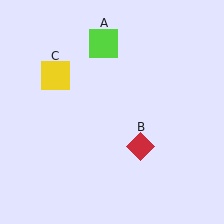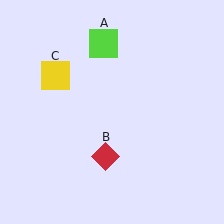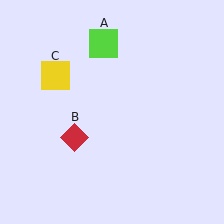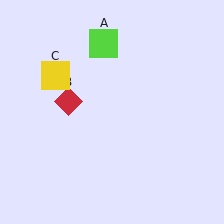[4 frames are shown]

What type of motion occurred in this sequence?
The red diamond (object B) rotated clockwise around the center of the scene.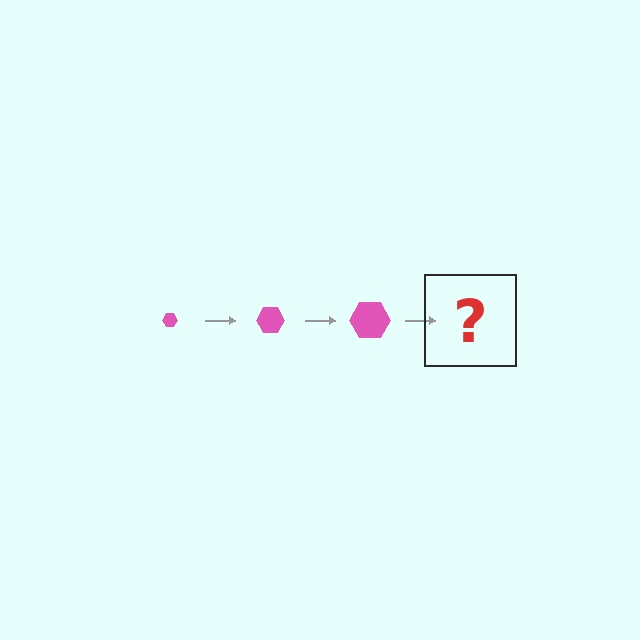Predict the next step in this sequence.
The next step is a pink hexagon, larger than the previous one.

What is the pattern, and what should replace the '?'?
The pattern is that the hexagon gets progressively larger each step. The '?' should be a pink hexagon, larger than the previous one.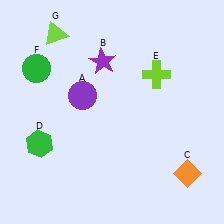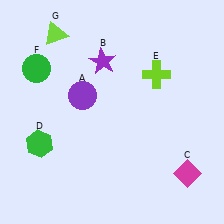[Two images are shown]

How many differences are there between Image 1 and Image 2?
There is 1 difference between the two images.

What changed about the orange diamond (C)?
In Image 1, C is orange. In Image 2, it changed to magenta.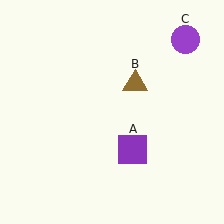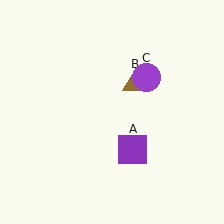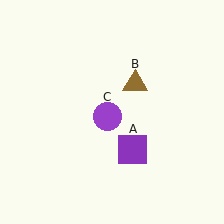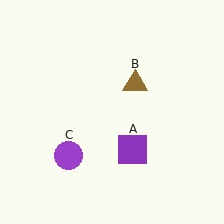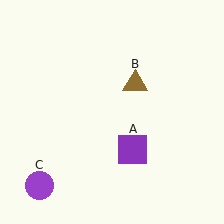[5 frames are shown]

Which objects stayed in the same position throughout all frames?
Purple square (object A) and brown triangle (object B) remained stationary.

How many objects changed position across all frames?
1 object changed position: purple circle (object C).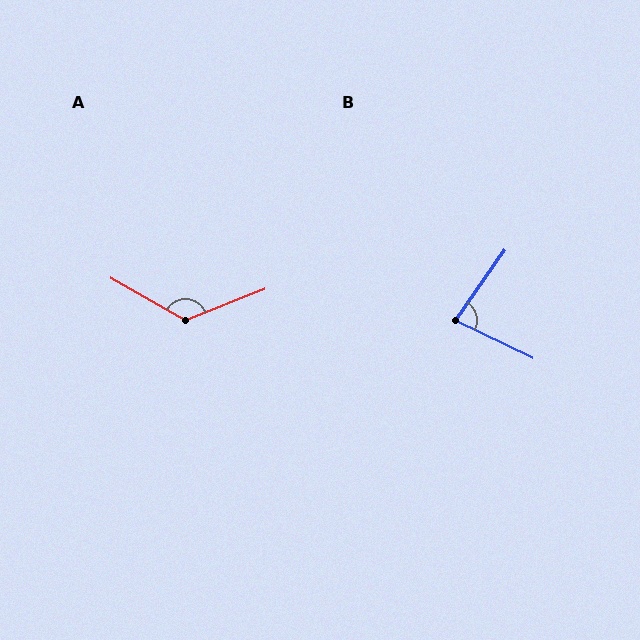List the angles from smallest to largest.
B (81°), A (129°).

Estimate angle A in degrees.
Approximately 129 degrees.